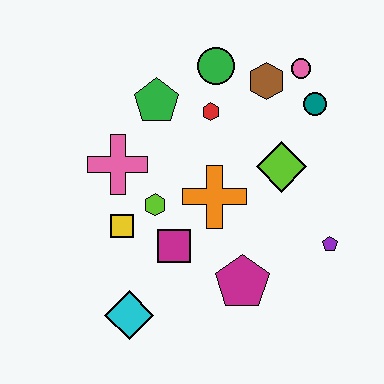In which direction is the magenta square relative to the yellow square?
The magenta square is to the right of the yellow square.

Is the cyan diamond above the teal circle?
No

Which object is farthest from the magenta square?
The pink circle is farthest from the magenta square.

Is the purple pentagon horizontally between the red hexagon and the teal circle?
No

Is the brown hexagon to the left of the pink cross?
No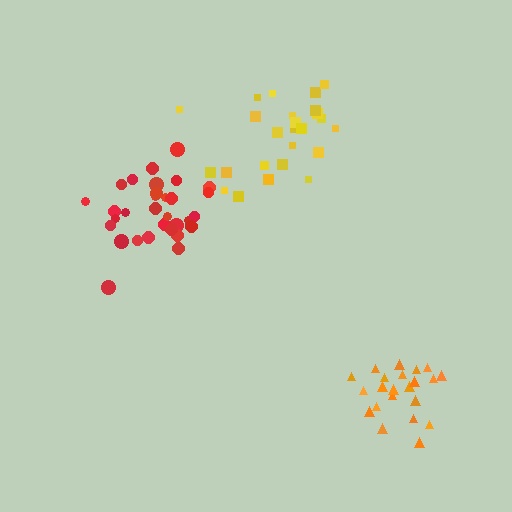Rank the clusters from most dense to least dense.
orange, red, yellow.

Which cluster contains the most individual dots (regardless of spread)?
Red (31).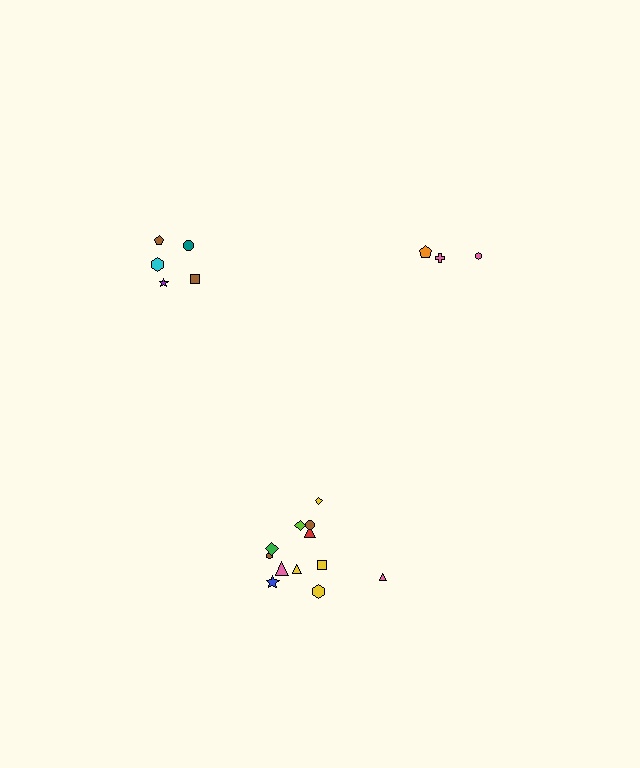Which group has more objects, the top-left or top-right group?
The top-left group.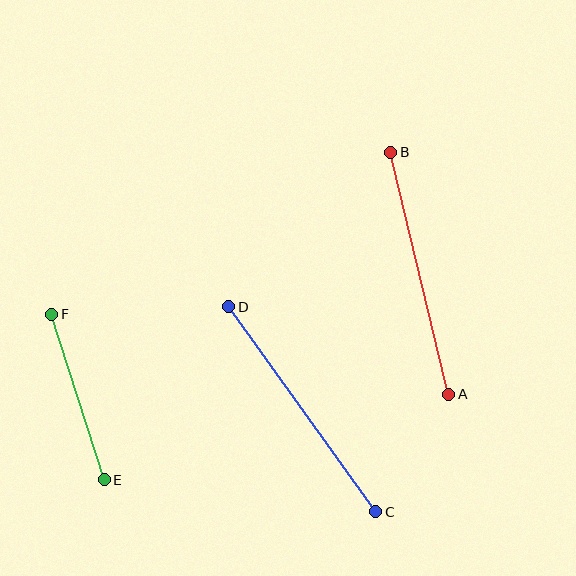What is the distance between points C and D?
The distance is approximately 253 pixels.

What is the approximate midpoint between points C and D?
The midpoint is at approximately (302, 409) pixels.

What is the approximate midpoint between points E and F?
The midpoint is at approximately (78, 397) pixels.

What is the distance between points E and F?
The distance is approximately 173 pixels.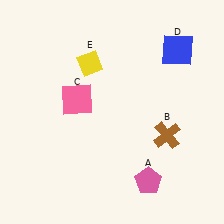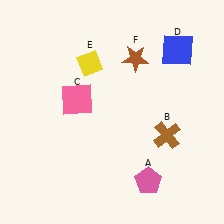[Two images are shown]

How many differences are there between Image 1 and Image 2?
There is 1 difference between the two images.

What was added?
A brown star (F) was added in Image 2.